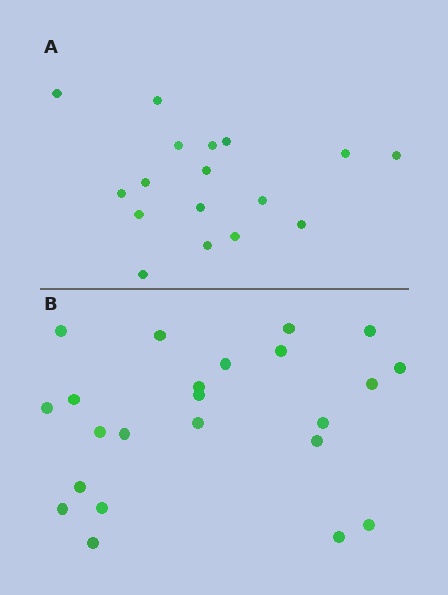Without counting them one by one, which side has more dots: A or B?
Region B (the bottom region) has more dots.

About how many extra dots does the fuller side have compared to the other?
Region B has about 6 more dots than region A.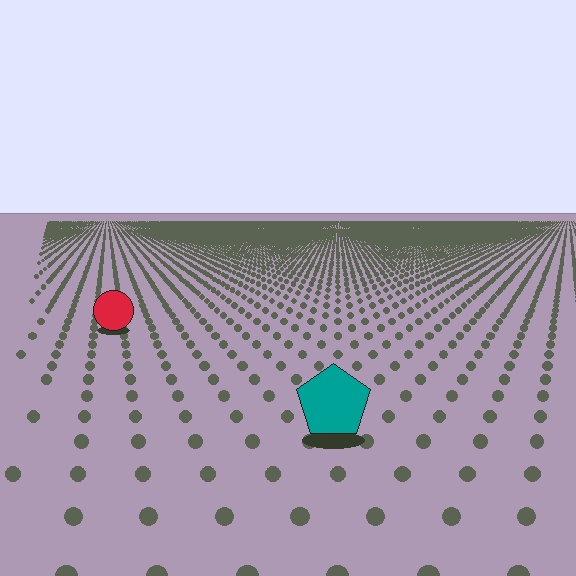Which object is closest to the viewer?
The teal pentagon is closest. The texture marks near it are larger and more spread out.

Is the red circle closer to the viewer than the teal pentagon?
No. The teal pentagon is closer — you can tell from the texture gradient: the ground texture is coarser near it.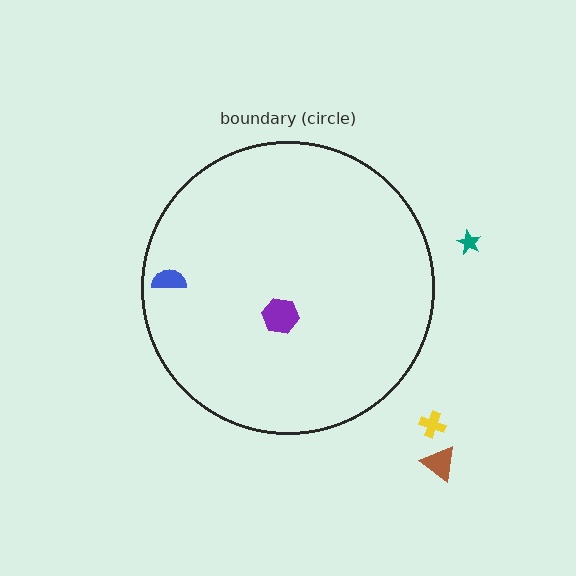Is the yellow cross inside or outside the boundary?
Outside.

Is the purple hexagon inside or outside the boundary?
Inside.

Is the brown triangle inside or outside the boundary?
Outside.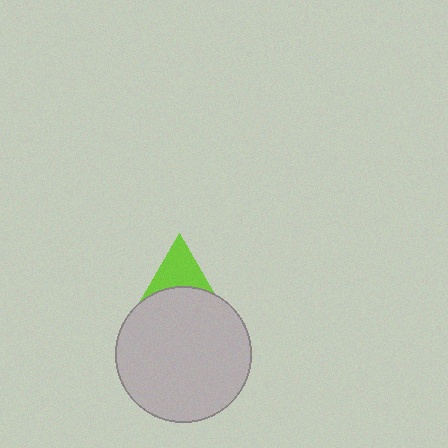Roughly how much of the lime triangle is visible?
A small part of it is visible (roughly 45%).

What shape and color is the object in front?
The object in front is a light gray circle.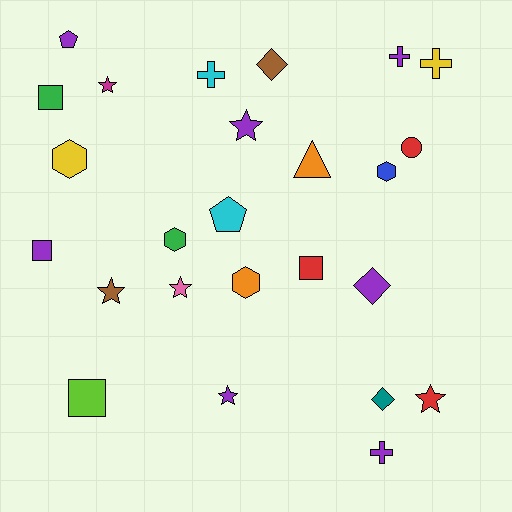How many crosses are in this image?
There are 4 crosses.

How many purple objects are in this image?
There are 7 purple objects.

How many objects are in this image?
There are 25 objects.